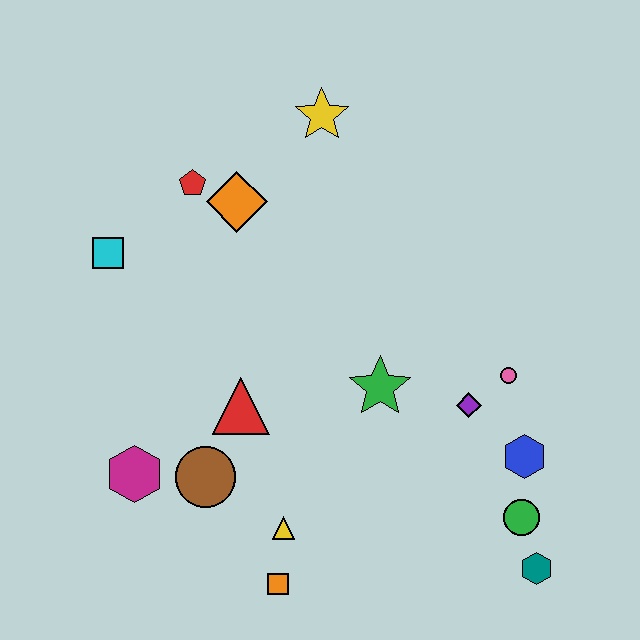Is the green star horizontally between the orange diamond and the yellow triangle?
No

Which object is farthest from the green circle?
The cyan square is farthest from the green circle.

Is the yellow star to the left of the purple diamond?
Yes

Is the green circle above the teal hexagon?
Yes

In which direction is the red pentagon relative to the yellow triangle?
The red pentagon is above the yellow triangle.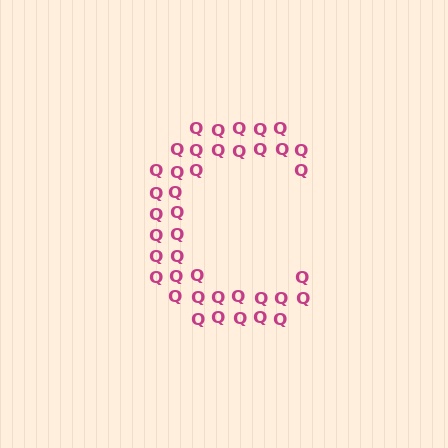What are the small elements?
The small elements are letter Q's.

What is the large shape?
The large shape is the letter C.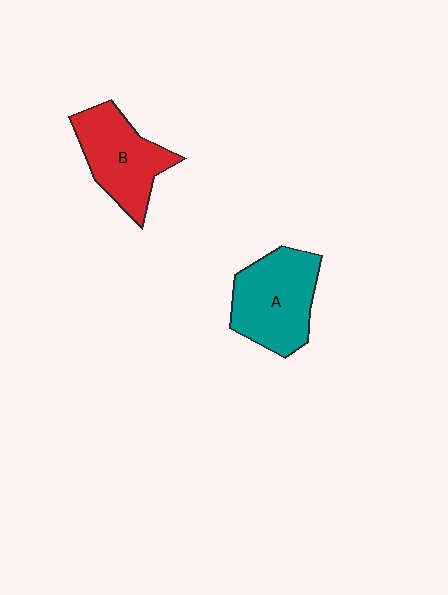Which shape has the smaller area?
Shape B (red).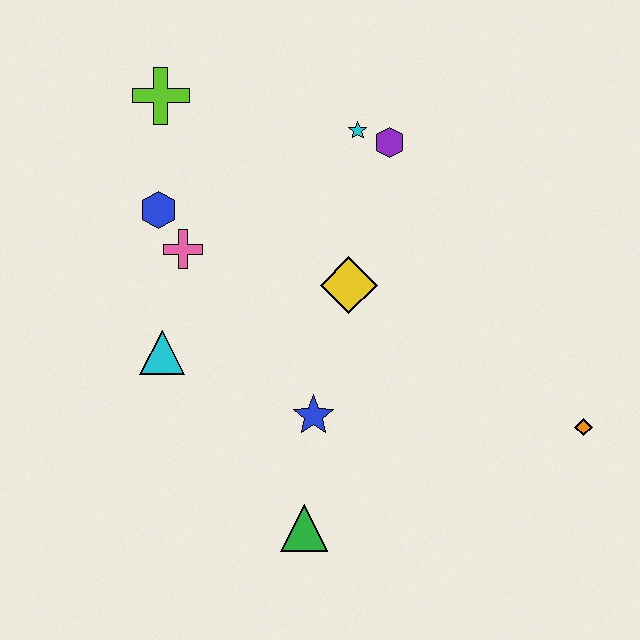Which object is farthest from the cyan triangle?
The orange diamond is farthest from the cyan triangle.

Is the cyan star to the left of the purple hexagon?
Yes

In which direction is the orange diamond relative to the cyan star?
The orange diamond is below the cyan star.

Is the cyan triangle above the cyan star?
No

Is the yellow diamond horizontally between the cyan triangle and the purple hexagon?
Yes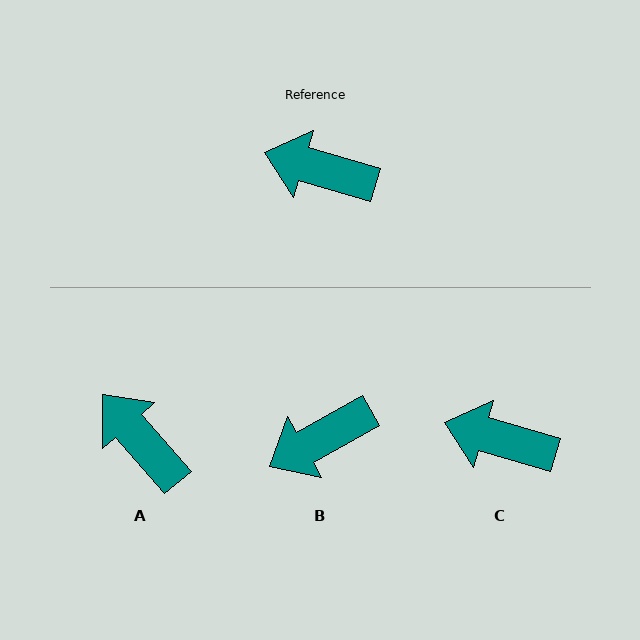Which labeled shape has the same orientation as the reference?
C.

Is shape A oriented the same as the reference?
No, it is off by about 33 degrees.